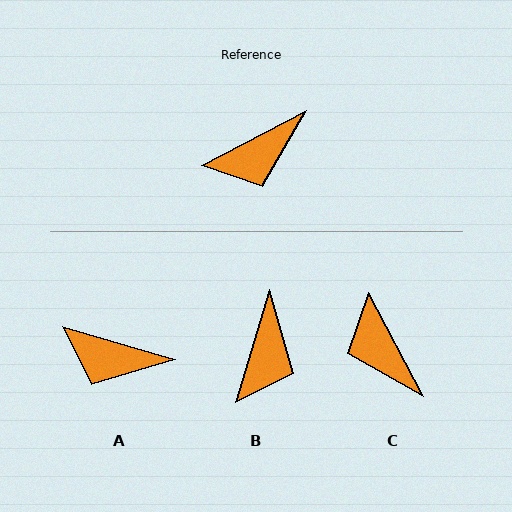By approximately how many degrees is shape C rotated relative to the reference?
Approximately 90 degrees clockwise.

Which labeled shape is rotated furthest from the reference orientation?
C, about 90 degrees away.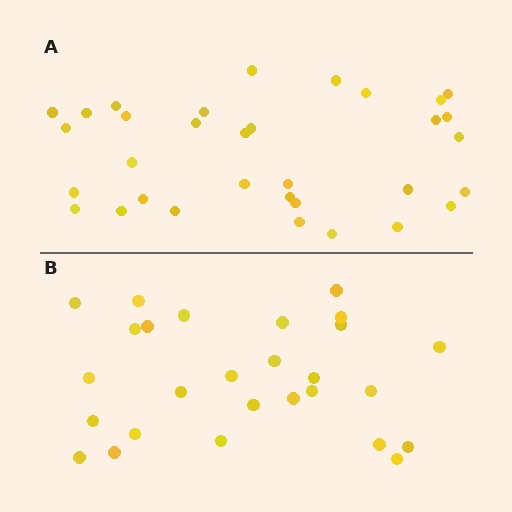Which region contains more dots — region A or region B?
Region A (the top region) has more dots.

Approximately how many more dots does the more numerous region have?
Region A has about 6 more dots than region B.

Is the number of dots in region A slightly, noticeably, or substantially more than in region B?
Region A has only slightly more — the two regions are fairly close. The ratio is roughly 1.2 to 1.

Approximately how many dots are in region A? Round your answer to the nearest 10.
About 30 dots. (The exact count is 33, which rounds to 30.)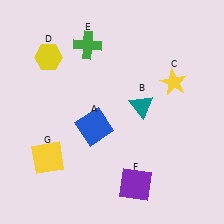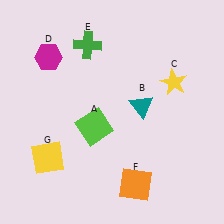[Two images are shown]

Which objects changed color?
A changed from blue to lime. D changed from yellow to magenta. F changed from purple to orange.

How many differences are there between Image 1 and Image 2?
There are 3 differences between the two images.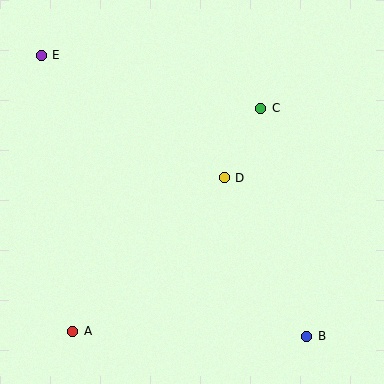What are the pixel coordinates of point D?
Point D is at (224, 178).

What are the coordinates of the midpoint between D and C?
The midpoint between D and C is at (243, 143).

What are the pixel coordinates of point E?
Point E is at (41, 55).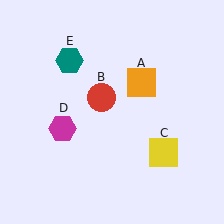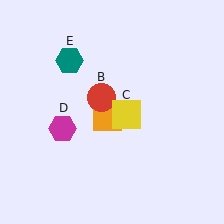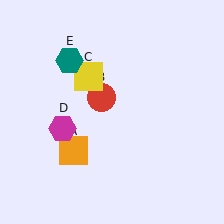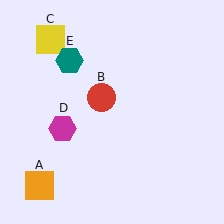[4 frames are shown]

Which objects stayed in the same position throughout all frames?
Red circle (object B) and magenta hexagon (object D) and teal hexagon (object E) remained stationary.